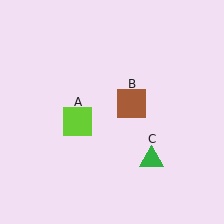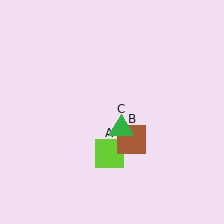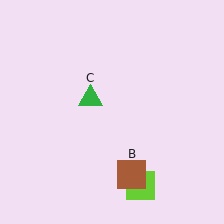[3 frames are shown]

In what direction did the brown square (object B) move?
The brown square (object B) moved down.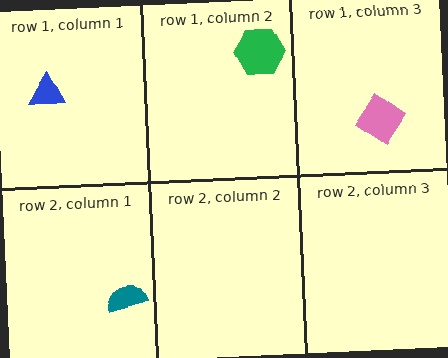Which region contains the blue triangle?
The row 1, column 1 region.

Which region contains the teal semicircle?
The row 2, column 1 region.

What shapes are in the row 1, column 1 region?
The blue triangle.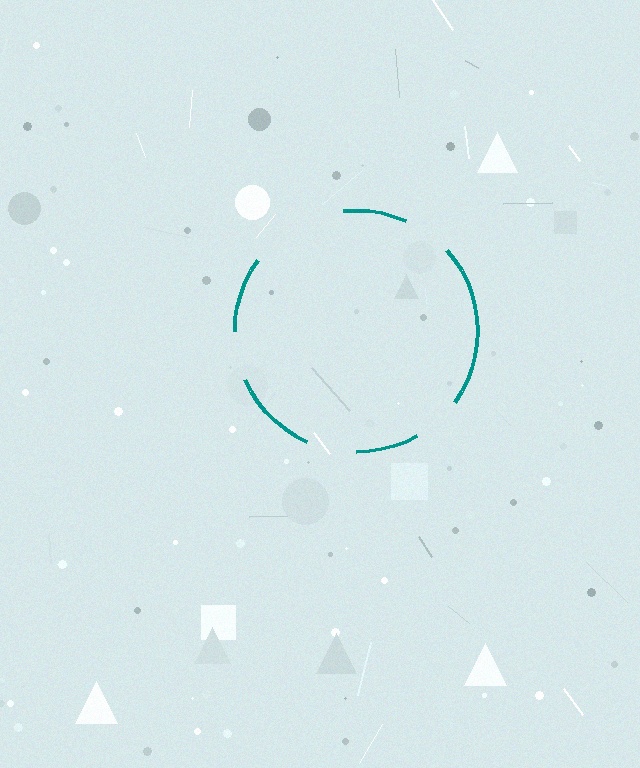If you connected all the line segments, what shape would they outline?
They would outline a circle.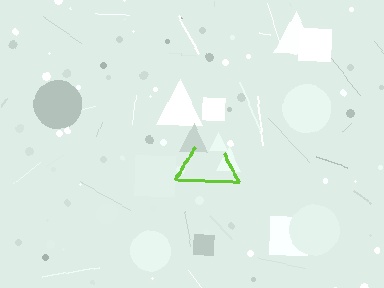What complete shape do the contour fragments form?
The contour fragments form a triangle.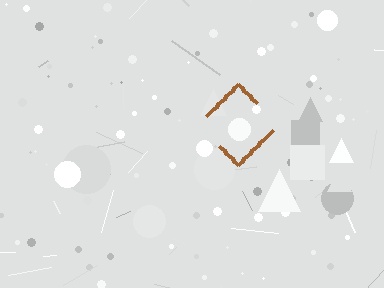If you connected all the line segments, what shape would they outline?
They would outline a diamond.